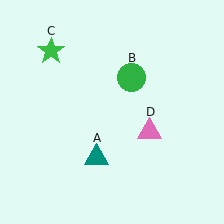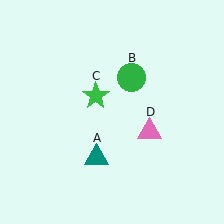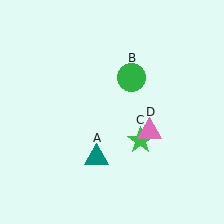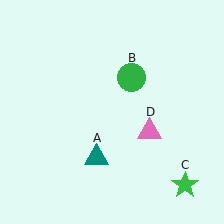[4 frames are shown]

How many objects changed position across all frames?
1 object changed position: green star (object C).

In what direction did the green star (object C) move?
The green star (object C) moved down and to the right.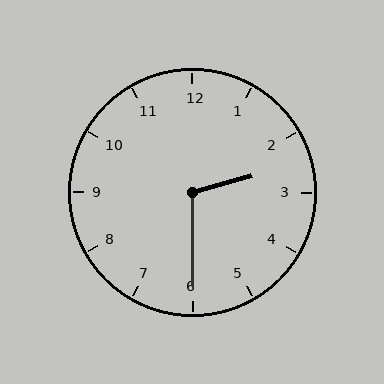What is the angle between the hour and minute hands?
Approximately 105 degrees.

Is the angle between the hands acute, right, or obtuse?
It is obtuse.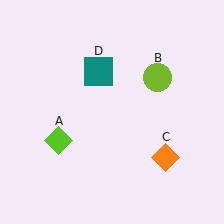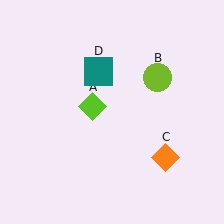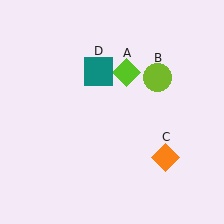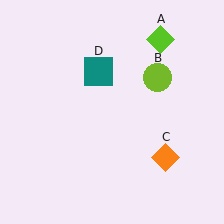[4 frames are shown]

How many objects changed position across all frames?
1 object changed position: lime diamond (object A).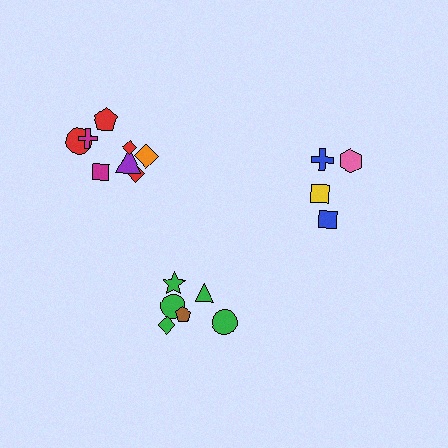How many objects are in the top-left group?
There are 8 objects.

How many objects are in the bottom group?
There are 6 objects.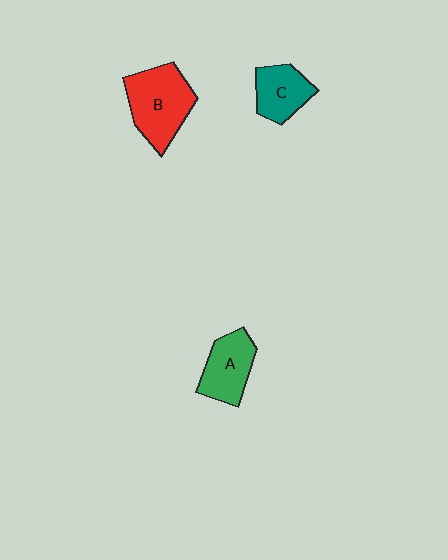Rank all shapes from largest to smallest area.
From largest to smallest: B (red), A (green), C (teal).